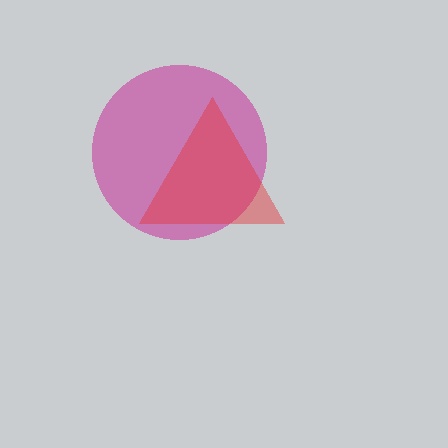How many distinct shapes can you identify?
There are 2 distinct shapes: a magenta circle, a red triangle.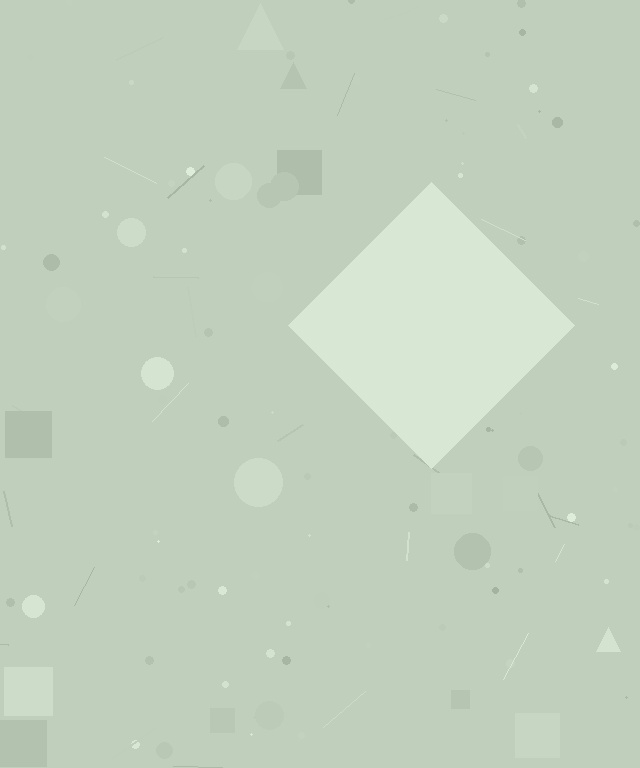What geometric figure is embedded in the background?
A diamond is embedded in the background.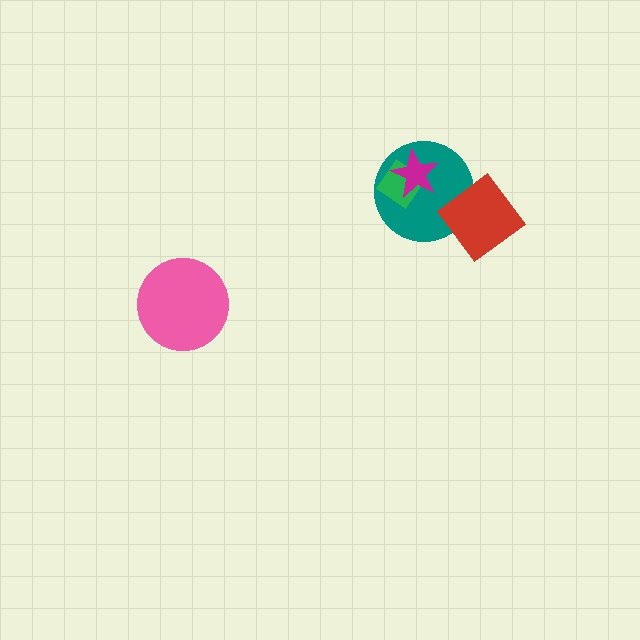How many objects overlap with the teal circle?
3 objects overlap with the teal circle.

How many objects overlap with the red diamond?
1 object overlaps with the red diamond.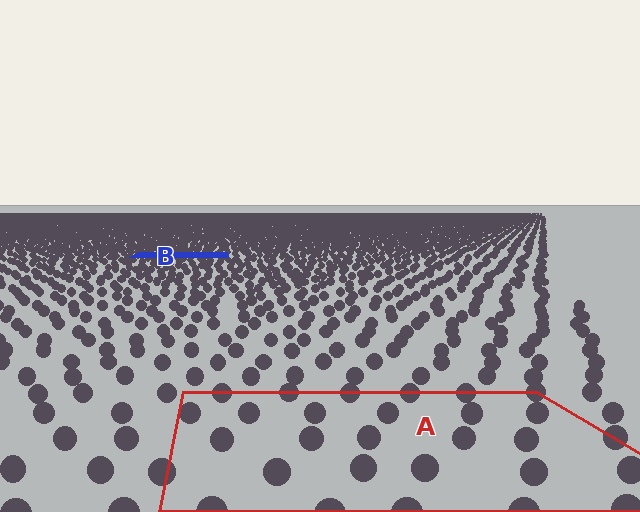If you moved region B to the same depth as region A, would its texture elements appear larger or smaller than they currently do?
They would appear larger. At a closer depth, the same texture elements are projected at a bigger on-screen size.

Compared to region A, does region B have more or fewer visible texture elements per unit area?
Region B has more texture elements per unit area — they are packed more densely because it is farther away.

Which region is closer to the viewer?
Region A is closer. The texture elements there are larger and more spread out.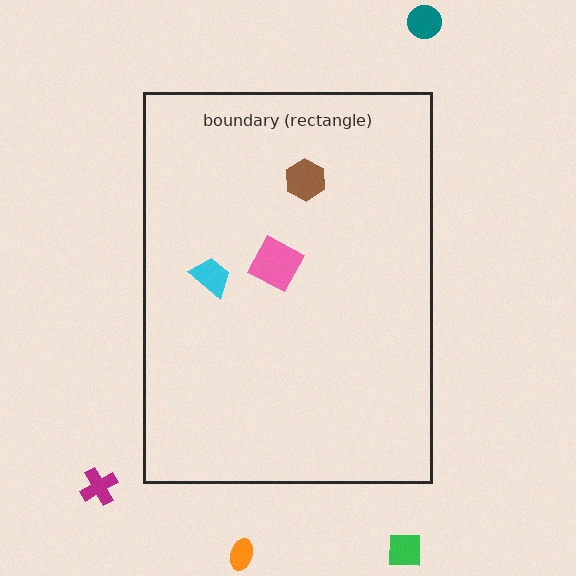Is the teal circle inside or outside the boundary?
Outside.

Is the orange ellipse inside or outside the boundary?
Outside.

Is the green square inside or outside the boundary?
Outside.